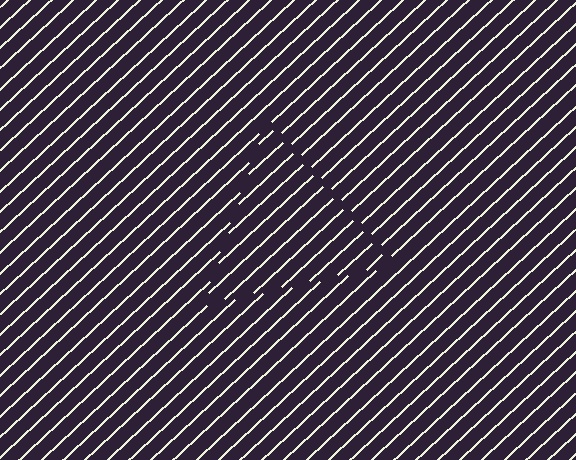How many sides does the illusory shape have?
3 sides — the line-ends trace a triangle.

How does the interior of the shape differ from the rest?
The interior of the shape contains the same grating, shifted by half a period — the contour is defined by the phase discontinuity where line-ends from the inner and outer gratings abut.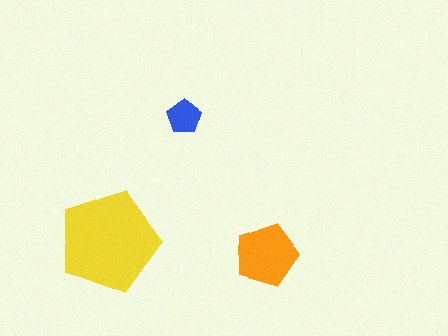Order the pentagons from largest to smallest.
the yellow one, the orange one, the blue one.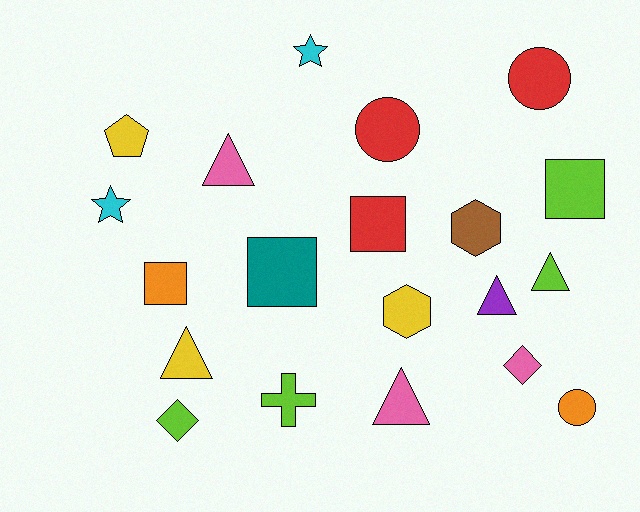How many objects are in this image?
There are 20 objects.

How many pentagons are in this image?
There is 1 pentagon.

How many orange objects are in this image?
There are 2 orange objects.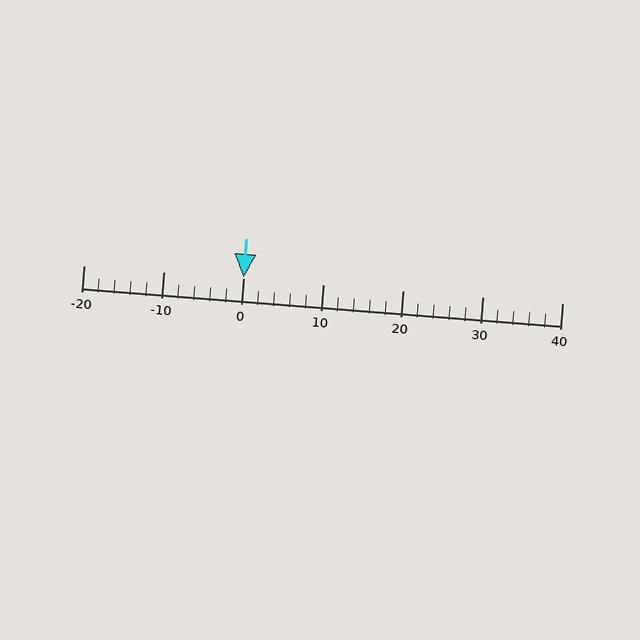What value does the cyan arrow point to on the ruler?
The cyan arrow points to approximately 0.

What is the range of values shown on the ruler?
The ruler shows values from -20 to 40.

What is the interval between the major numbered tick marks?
The major tick marks are spaced 10 units apart.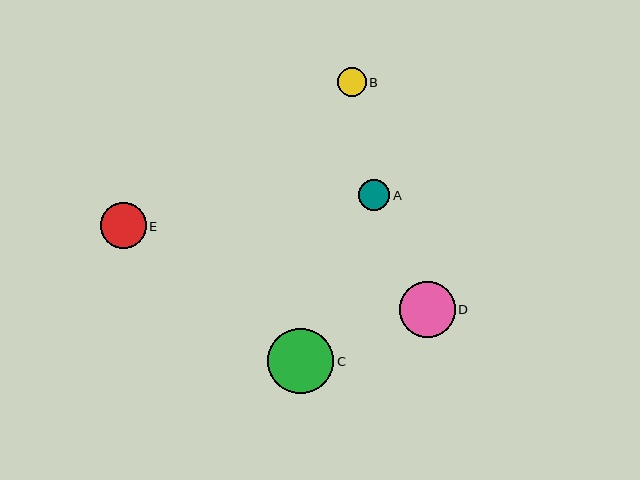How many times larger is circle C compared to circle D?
Circle C is approximately 1.2 times the size of circle D.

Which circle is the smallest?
Circle B is the smallest with a size of approximately 29 pixels.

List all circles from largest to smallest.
From largest to smallest: C, D, E, A, B.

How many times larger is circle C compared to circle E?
Circle C is approximately 1.4 times the size of circle E.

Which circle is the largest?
Circle C is the largest with a size of approximately 66 pixels.